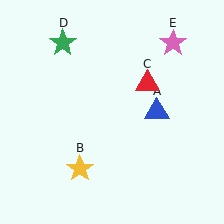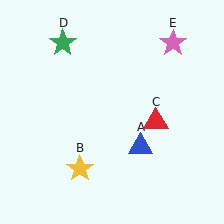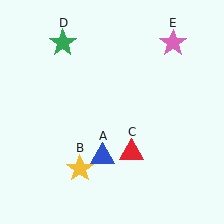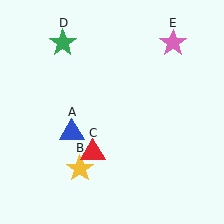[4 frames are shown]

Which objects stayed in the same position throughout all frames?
Yellow star (object B) and green star (object D) and pink star (object E) remained stationary.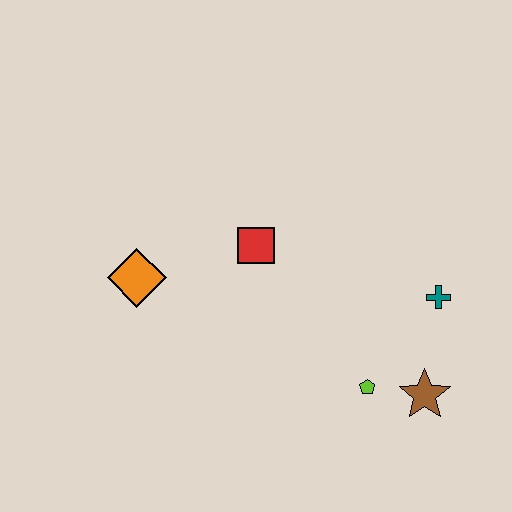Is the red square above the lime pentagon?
Yes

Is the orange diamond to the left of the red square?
Yes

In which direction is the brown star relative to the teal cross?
The brown star is below the teal cross.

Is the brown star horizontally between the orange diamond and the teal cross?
Yes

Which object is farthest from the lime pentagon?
The orange diamond is farthest from the lime pentagon.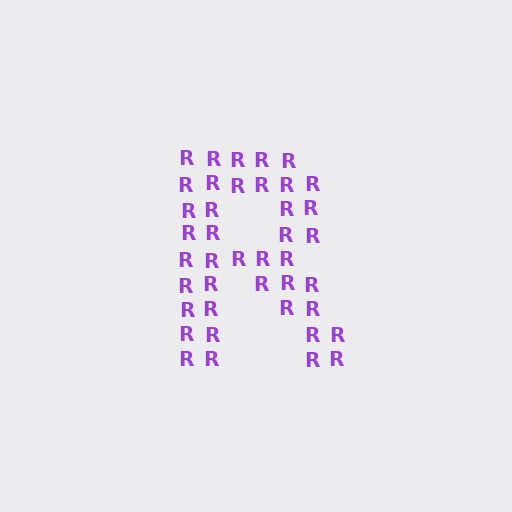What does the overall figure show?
The overall figure shows the letter R.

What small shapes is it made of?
It is made of small letter R's.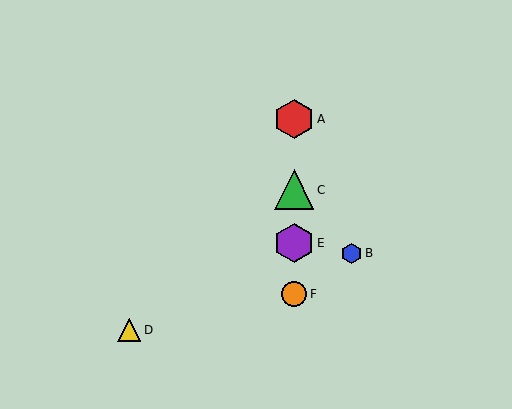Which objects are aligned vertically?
Objects A, C, E, F are aligned vertically.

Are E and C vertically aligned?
Yes, both are at x≈294.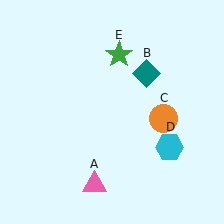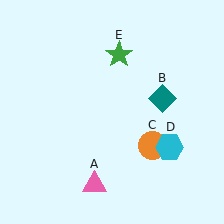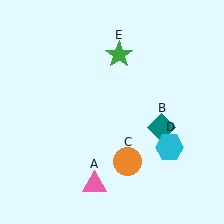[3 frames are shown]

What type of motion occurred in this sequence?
The teal diamond (object B), orange circle (object C) rotated clockwise around the center of the scene.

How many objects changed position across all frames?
2 objects changed position: teal diamond (object B), orange circle (object C).